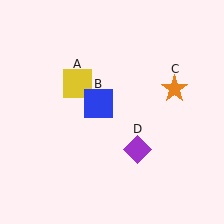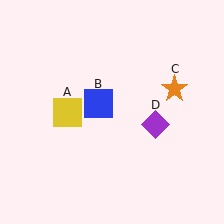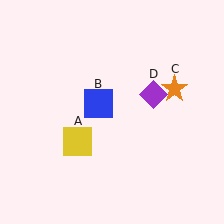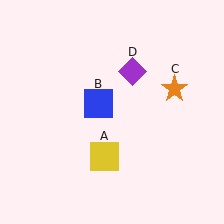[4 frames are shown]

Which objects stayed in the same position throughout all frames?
Blue square (object B) and orange star (object C) remained stationary.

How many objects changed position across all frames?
2 objects changed position: yellow square (object A), purple diamond (object D).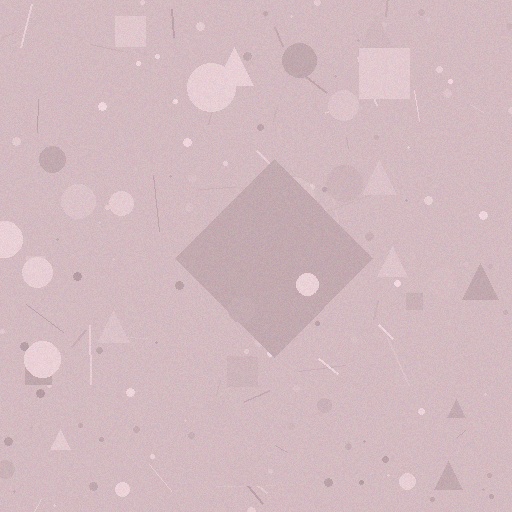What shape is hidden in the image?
A diamond is hidden in the image.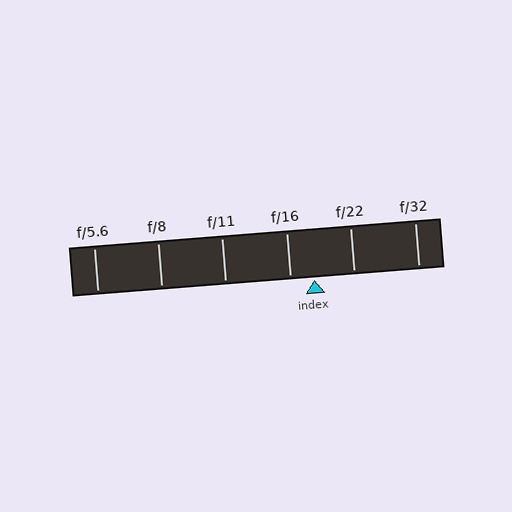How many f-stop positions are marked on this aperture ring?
There are 6 f-stop positions marked.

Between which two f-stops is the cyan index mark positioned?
The index mark is between f/16 and f/22.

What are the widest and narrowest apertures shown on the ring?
The widest aperture shown is f/5.6 and the narrowest is f/32.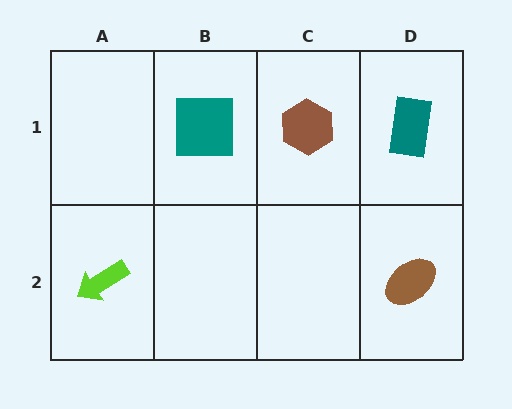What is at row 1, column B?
A teal square.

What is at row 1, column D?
A teal rectangle.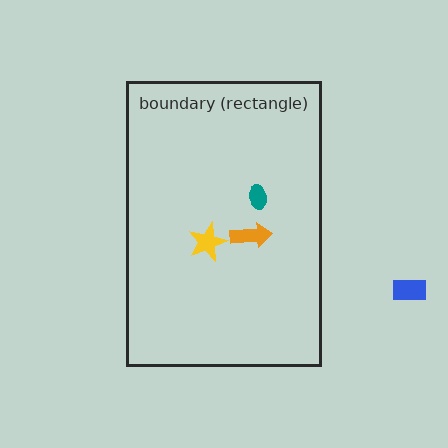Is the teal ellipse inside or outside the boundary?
Inside.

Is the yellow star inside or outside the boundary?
Inside.